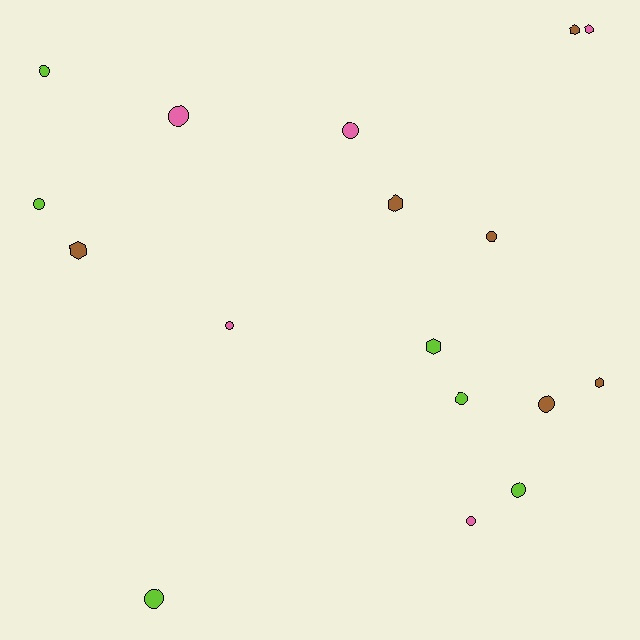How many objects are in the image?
There are 17 objects.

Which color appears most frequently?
Brown, with 6 objects.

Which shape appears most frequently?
Circle, with 11 objects.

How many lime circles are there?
There are 5 lime circles.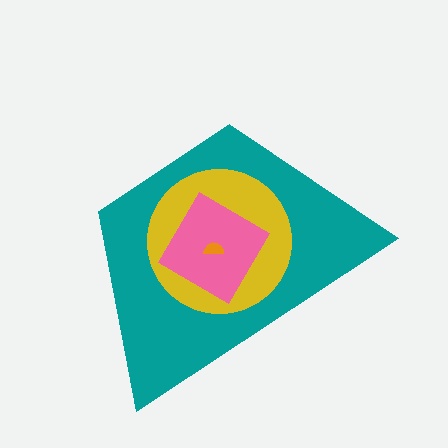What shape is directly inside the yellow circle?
The pink diamond.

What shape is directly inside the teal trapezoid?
The yellow circle.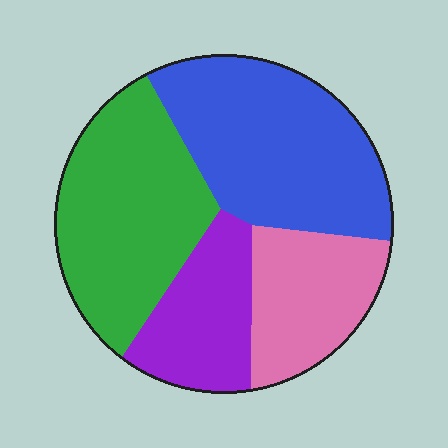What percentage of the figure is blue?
Blue takes up about one third (1/3) of the figure.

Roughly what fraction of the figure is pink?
Pink covers about 20% of the figure.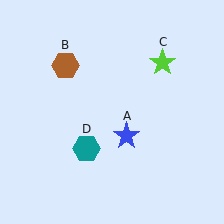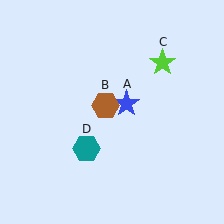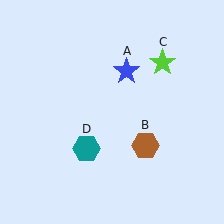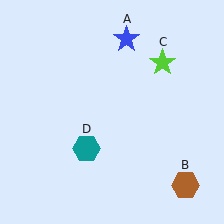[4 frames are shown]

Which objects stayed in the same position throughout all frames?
Lime star (object C) and teal hexagon (object D) remained stationary.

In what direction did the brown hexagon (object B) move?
The brown hexagon (object B) moved down and to the right.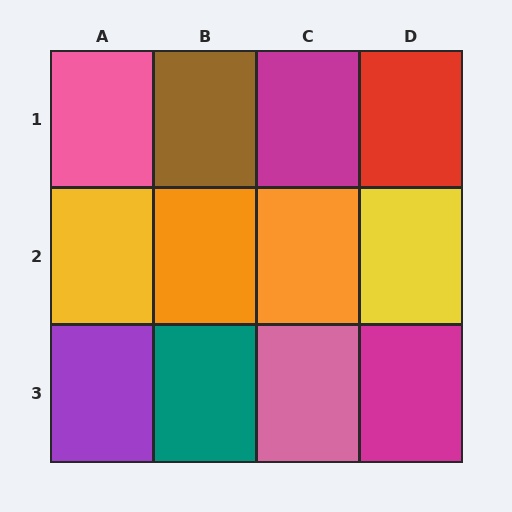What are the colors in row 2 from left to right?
Yellow, orange, orange, yellow.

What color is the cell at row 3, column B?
Teal.